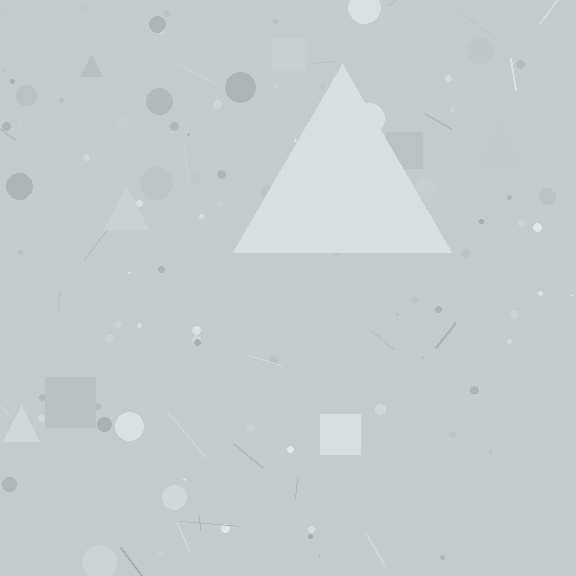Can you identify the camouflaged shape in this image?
The camouflaged shape is a triangle.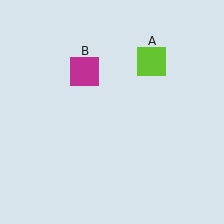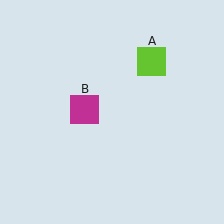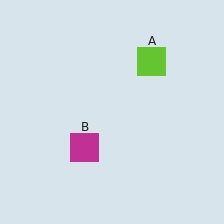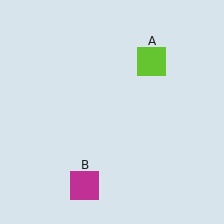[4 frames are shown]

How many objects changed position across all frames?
1 object changed position: magenta square (object B).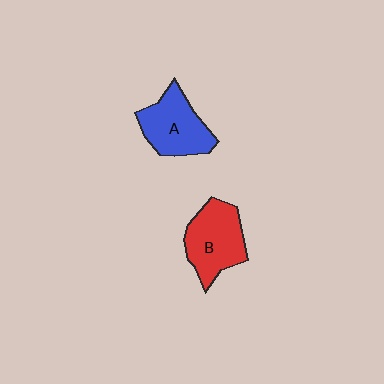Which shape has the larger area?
Shape B (red).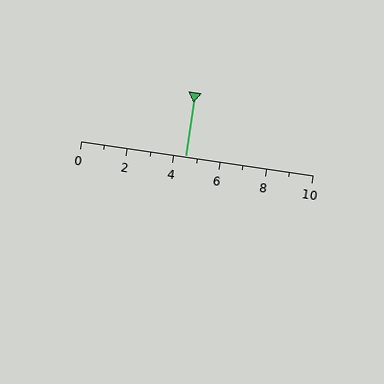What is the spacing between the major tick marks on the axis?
The major ticks are spaced 2 apart.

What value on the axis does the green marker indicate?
The marker indicates approximately 4.5.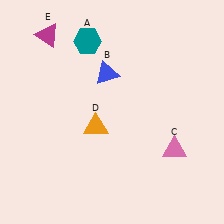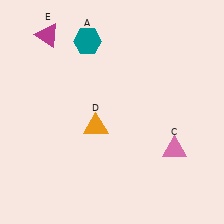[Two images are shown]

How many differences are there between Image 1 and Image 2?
There is 1 difference between the two images.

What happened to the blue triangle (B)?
The blue triangle (B) was removed in Image 2. It was in the top-left area of Image 1.